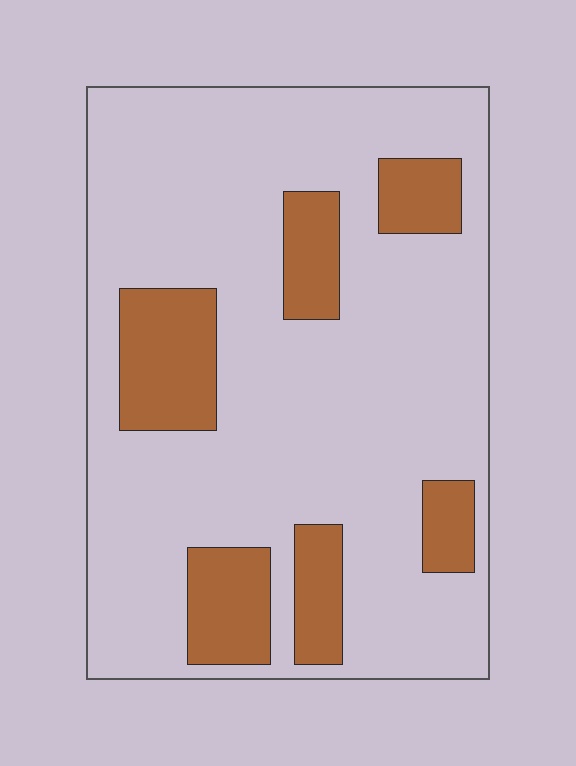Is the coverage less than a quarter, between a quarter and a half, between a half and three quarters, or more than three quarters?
Less than a quarter.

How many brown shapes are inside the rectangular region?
6.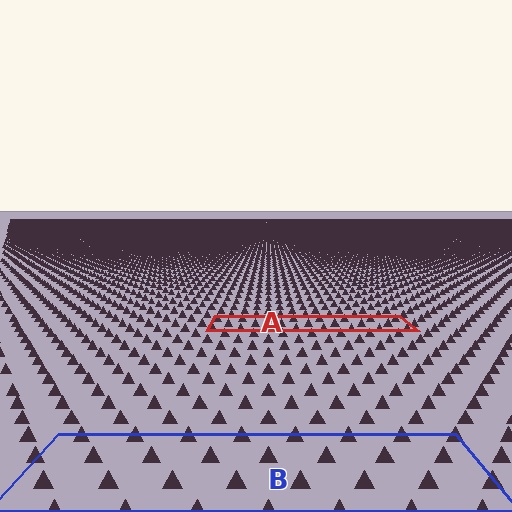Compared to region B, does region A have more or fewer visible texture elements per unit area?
Region A has more texture elements per unit area — they are packed more densely because it is farther away.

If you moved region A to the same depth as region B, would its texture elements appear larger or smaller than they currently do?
They would appear larger. At a closer depth, the same texture elements are projected at a bigger on-screen size.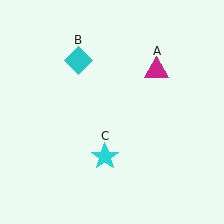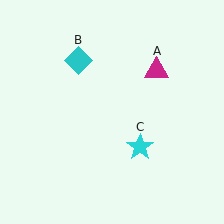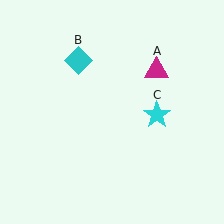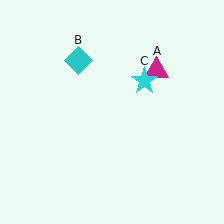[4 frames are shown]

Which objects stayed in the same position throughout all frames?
Magenta triangle (object A) and cyan diamond (object B) remained stationary.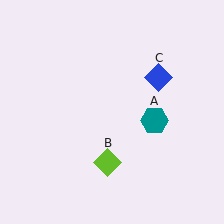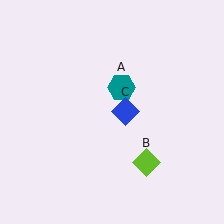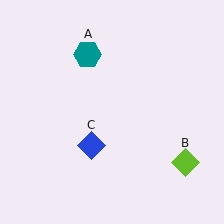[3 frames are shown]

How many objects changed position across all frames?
3 objects changed position: teal hexagon (object A), lime diamond (object B), blue diamond (object C).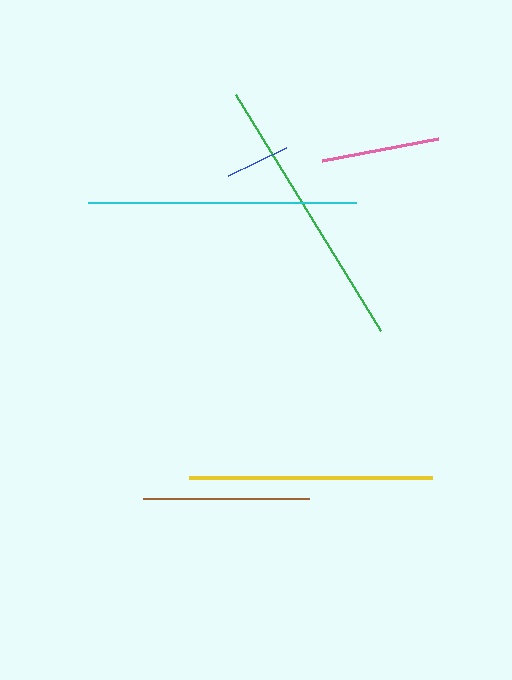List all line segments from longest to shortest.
From longest to shortest: green, cyan, yellow, brown, pink, blue.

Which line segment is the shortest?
The blue line is the shortest at approximately 64 pixels.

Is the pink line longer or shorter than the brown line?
The brown line is longer than the pink line.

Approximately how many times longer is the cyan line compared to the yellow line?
The cyan line is approximately 1.1 times the length of the yellow line.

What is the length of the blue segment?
The blue segment is approximately 64 pixels long.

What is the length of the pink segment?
The pink segment is approximately 118 pixels long.